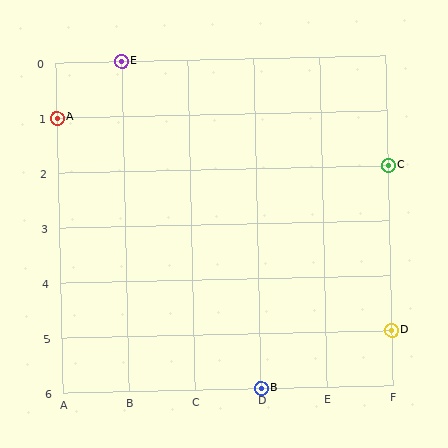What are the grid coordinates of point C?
Point C is at grid coordinates (F, 2).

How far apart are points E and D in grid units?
Points E and D are 4 columns and 5 rows apart (about 6.4 grid units diagonally).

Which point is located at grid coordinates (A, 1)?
Point A is at (A, 1).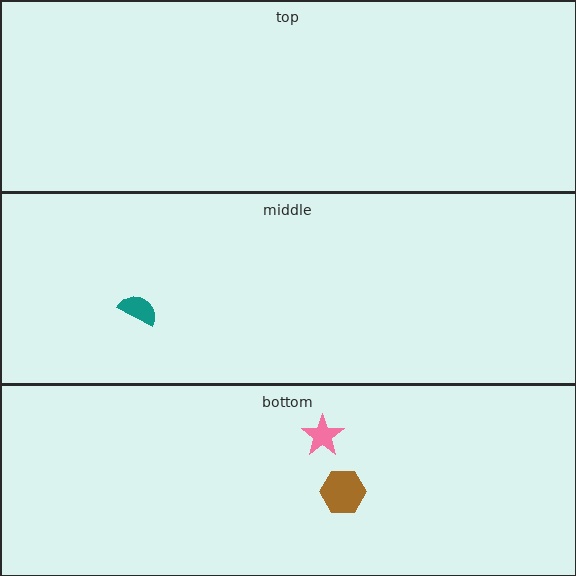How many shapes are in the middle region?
1.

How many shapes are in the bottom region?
2.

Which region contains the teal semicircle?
The middle region.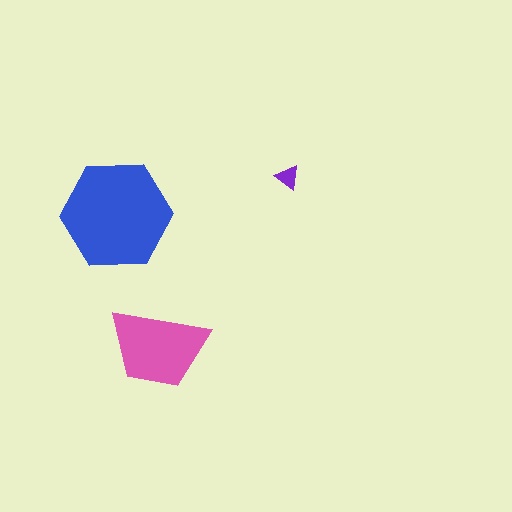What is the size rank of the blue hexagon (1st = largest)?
1st.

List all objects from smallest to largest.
The purple triangle, the pink trapezoid, the blue hexagon.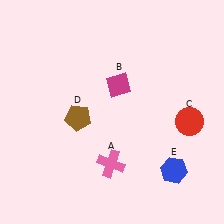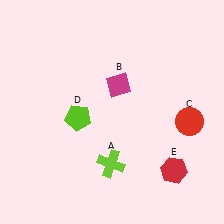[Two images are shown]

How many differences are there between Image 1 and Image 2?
There are 3 differences between the two images.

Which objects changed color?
A changed from pink to lime. D changed from brown to lime. E changed from blue to red.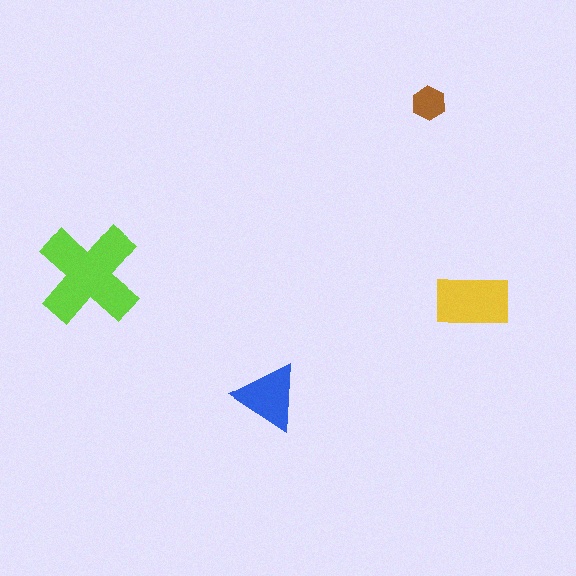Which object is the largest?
The lime cross.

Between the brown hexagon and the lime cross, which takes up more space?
The lime cross.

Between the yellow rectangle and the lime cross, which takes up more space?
The lime cross.